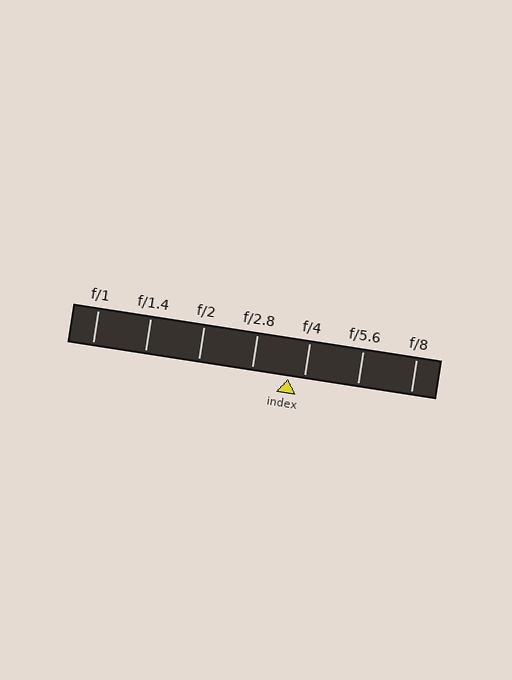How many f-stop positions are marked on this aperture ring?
There are 7 f-stop positions marked.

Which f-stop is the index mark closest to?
The index mark is closest to f/4.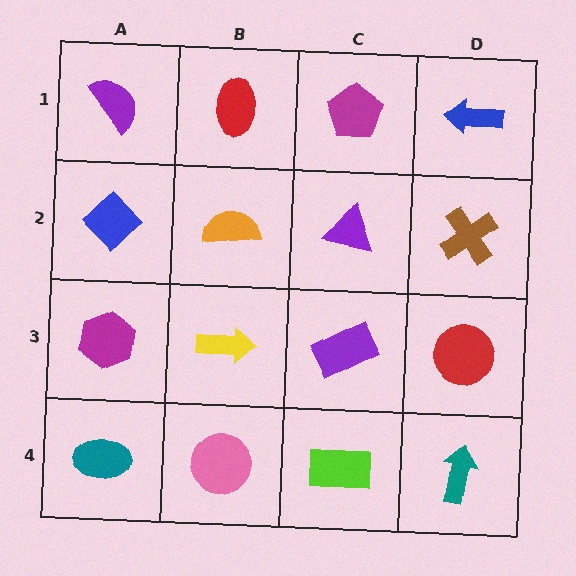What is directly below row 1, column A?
A blue diamond.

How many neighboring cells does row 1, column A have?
2.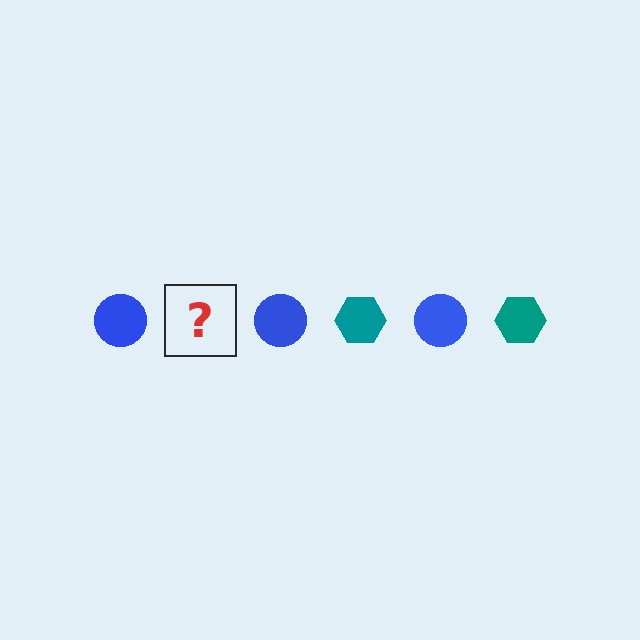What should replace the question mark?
The question mark should be replaced with a teal hexagon.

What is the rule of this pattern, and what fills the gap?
The rule is that the pattern alternates between blue circle and teal hexagon. The gap should be filled with a teal hexagon.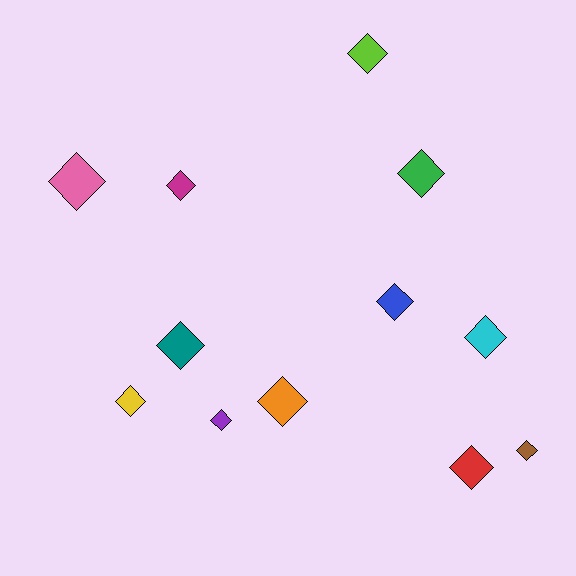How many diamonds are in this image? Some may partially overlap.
There are 12 diamonds.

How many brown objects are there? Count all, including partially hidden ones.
There is 1 brown object.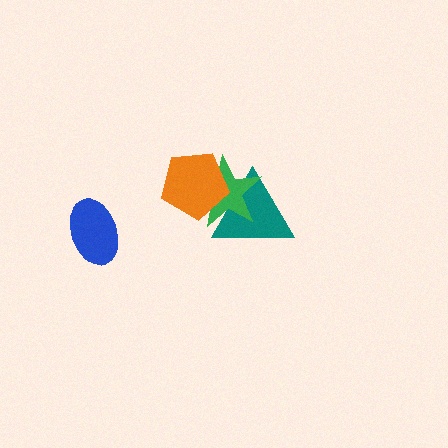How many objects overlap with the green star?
2 objects overlap with the green star.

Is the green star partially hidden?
Yes, it is partially covered by another shape.